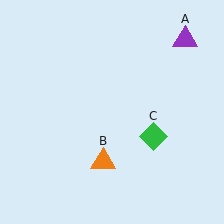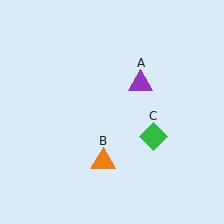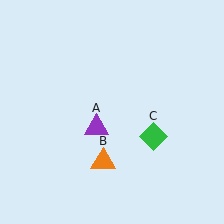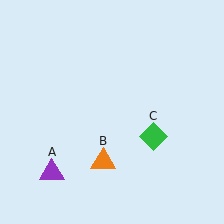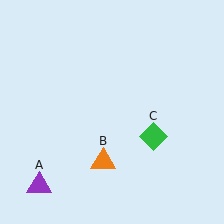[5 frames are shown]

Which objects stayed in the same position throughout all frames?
Orange triangle (object B) and green diamond (object C) remained stationary.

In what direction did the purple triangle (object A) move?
The purple triangle (object A) moved down and to the left.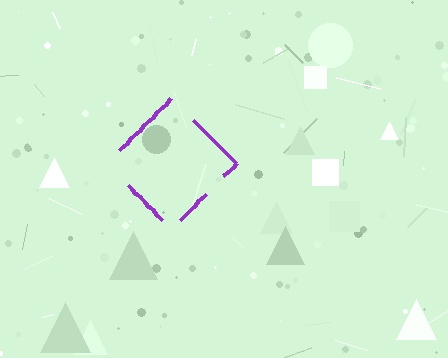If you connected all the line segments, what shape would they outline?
They would outline a diamond.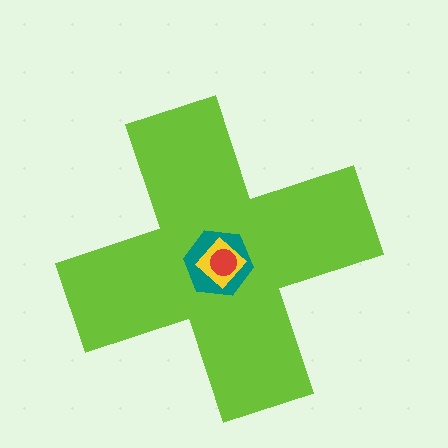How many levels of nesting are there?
4.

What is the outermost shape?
The lime cross.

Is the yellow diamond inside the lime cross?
Yes.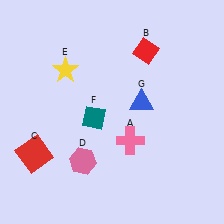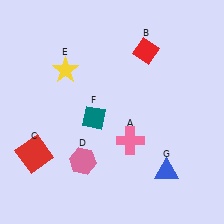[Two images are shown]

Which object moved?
The blue triangle (G) moved down.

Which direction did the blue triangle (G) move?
The blue triangle (G) moved down.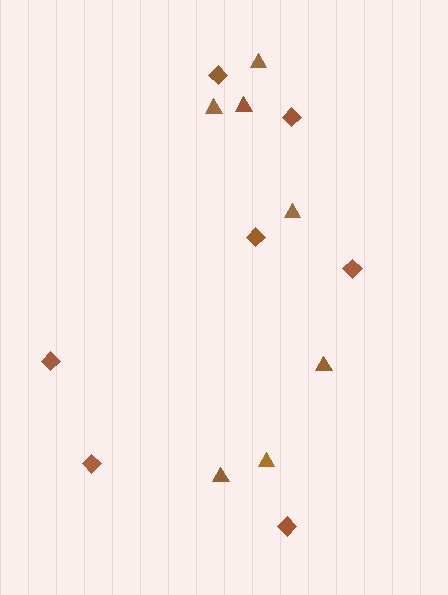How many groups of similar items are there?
There are 2 groups: one group of diamonds (7) and one group of triangles (7).